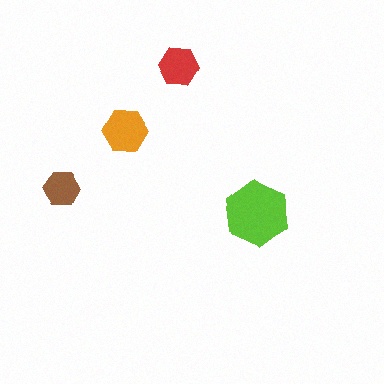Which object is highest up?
The red hexagon is topmost.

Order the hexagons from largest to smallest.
the lime one, the orange one, the red one, the brown one.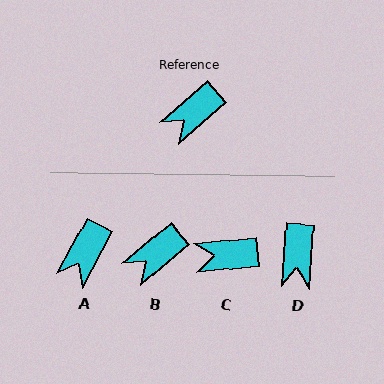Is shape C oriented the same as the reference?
No, it is off by about 35 degrees.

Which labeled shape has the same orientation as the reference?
B.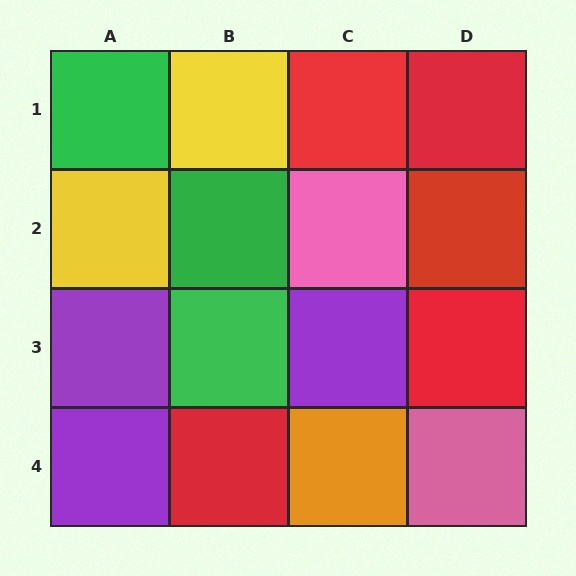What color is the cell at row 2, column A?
Yellow.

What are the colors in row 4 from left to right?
Purple, red, orange, pink.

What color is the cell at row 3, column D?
Red.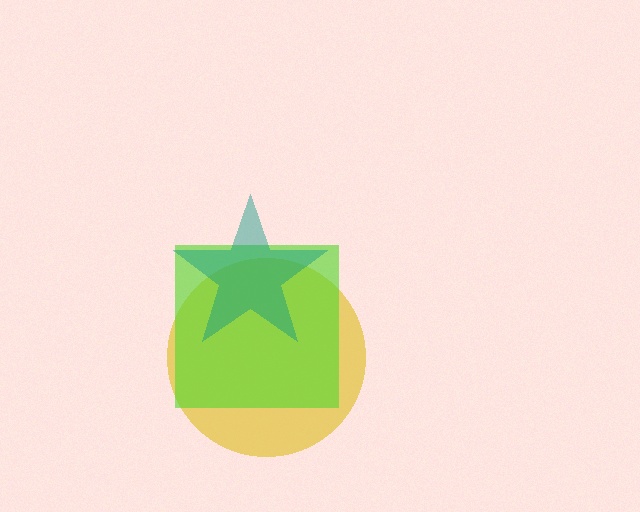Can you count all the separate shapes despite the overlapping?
Yes, there are 3 separate shapes.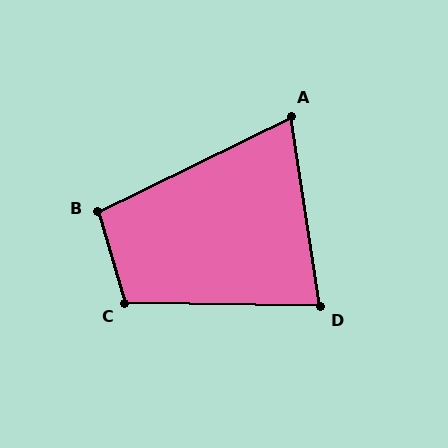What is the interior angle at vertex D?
Approximately 80 degrees (acute).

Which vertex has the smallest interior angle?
A, at approximately 72 degrees.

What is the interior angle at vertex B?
Approximately 100 degrees (obtuse).